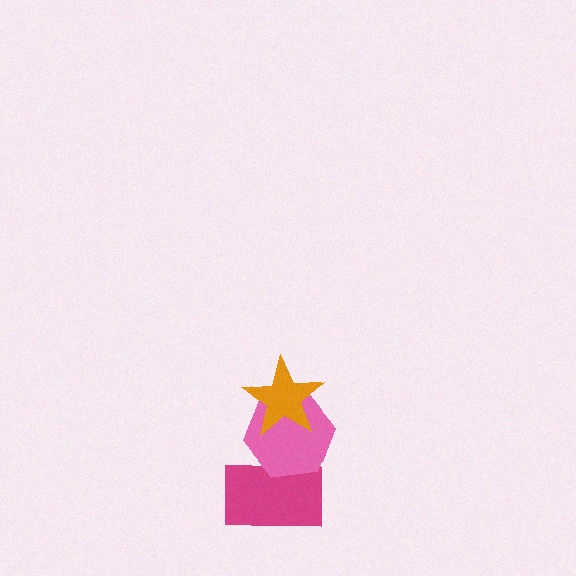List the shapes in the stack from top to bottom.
From top to bottom: the orange star, the pink hexagon, the magenta rectangle.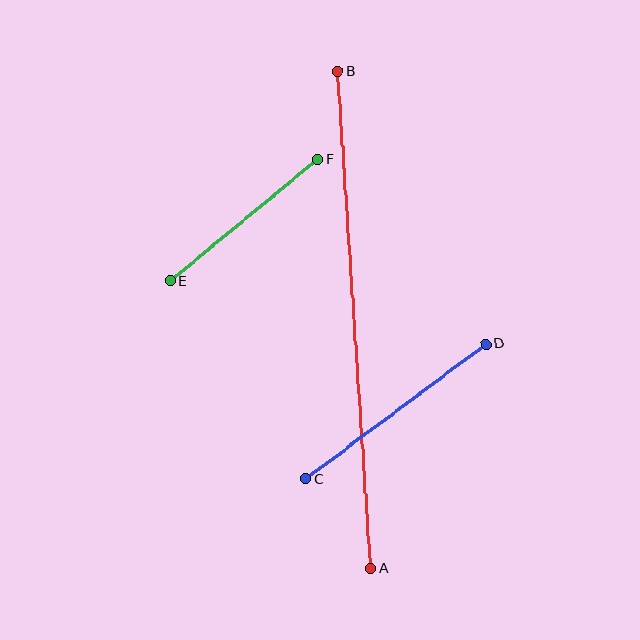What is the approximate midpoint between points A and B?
The midpoint is at approximately (354, 320) pixels.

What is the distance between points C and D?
The distance is approximately 225 pixels.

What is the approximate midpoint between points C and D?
The midpoint is at approximately (396, 411) pixels.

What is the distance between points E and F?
The distance is approximately 190 pixels.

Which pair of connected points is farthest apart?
Points A and B are farthest apart.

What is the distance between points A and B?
The distance is approximately 498 pixels.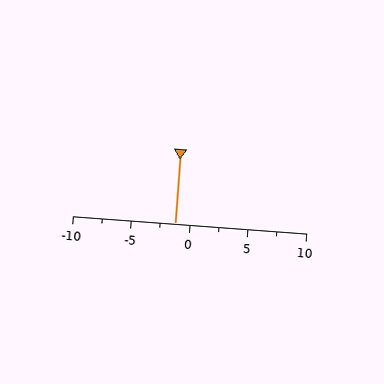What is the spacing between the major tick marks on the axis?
The major ticks are spaced 5 apart.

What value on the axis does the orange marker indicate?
The marker indicates approximately -1.2.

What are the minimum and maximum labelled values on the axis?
The axis runs from -10 to 10.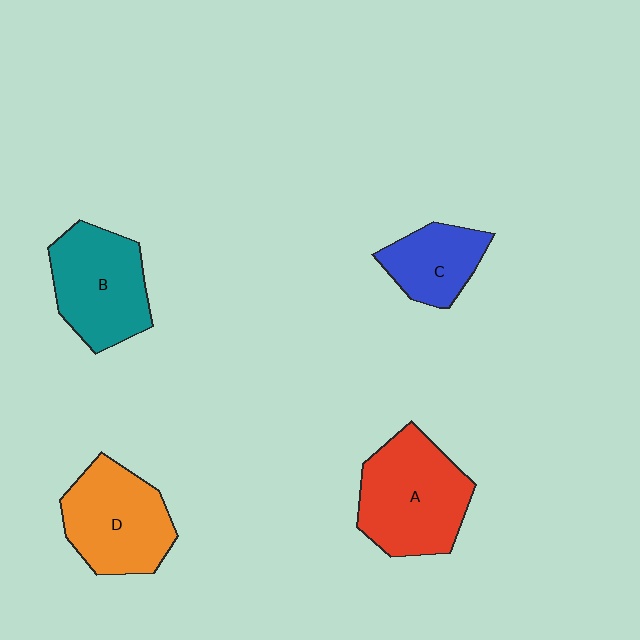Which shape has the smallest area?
Shape C (blue).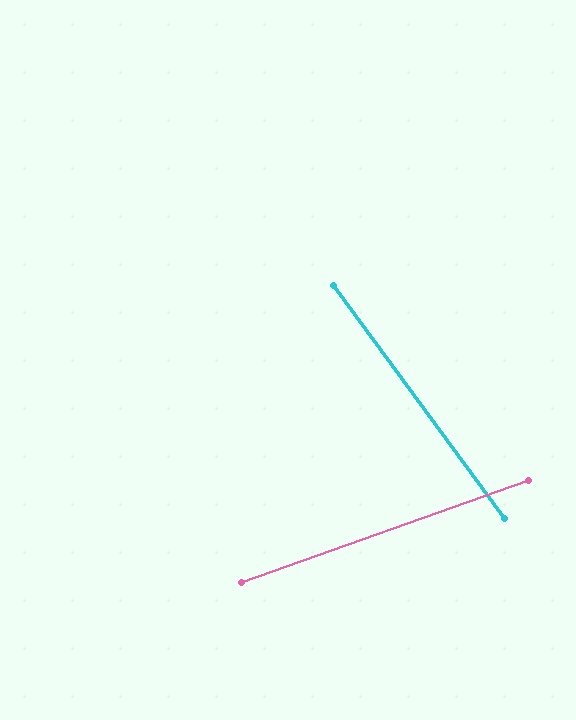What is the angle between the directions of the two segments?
Approximately 73 degrees.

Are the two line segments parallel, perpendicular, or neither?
Neither parallel nor perpendicular — they differ by about 73°.